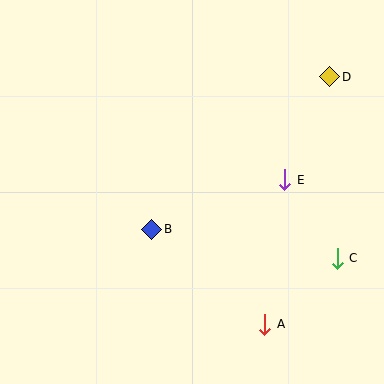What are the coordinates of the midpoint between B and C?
The midpoint between B and C is at (244, 244).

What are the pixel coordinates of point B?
Point B is at (152, 229).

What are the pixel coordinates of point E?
Point E is at (285, 180).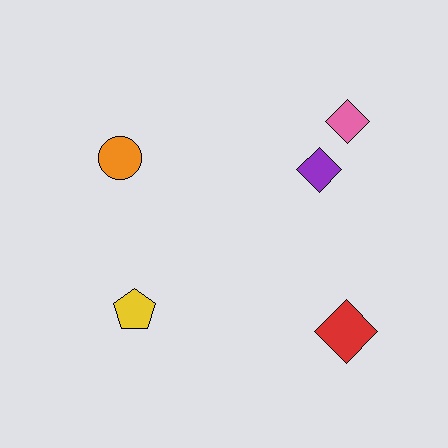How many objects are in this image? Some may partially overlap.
There are 5 objects.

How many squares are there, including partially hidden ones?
There are no squares.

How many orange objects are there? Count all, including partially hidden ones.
There is 1 orange object.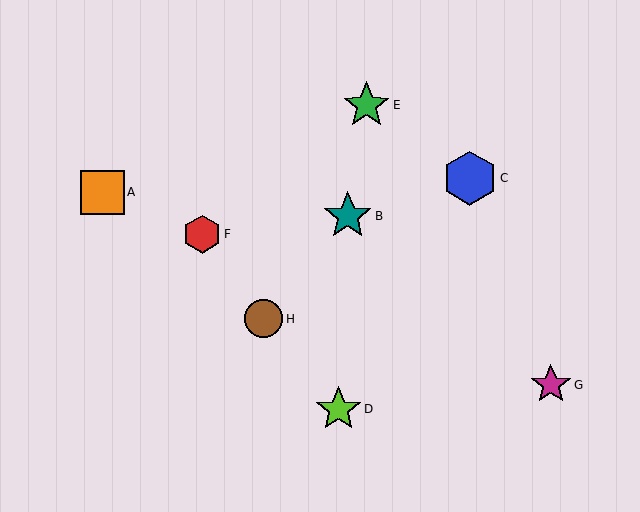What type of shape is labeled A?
Shape A is an orange square.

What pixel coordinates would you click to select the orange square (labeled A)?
Click at (102, 192) to select the orange square A.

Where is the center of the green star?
The center of the green star is at (366, 105).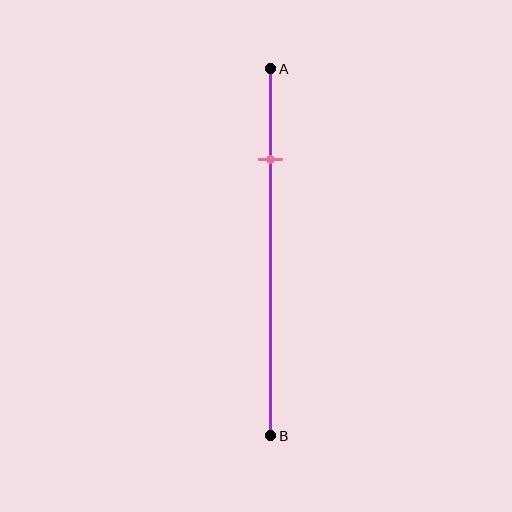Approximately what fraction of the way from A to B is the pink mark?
The pink mark is approximately 25% of the way from A to B.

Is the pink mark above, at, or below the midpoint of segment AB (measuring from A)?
The pink mark is above the midpoint of segment AB.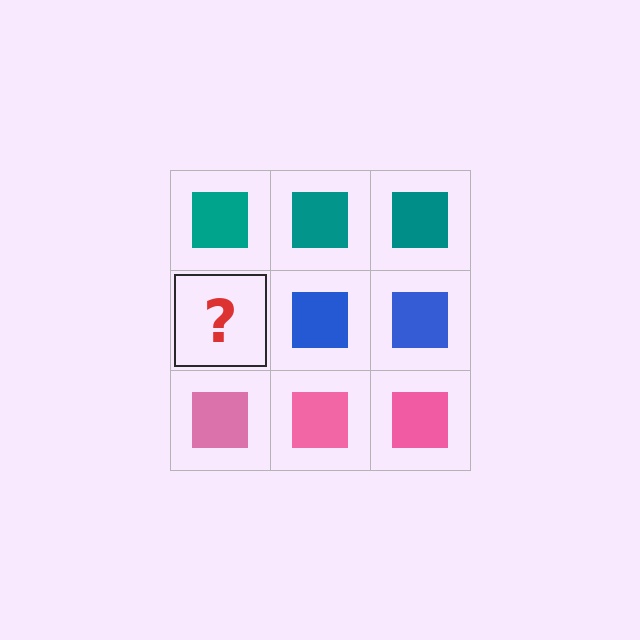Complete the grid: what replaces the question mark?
The question mark should be replaced with a blue square.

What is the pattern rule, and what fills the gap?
The rule is that each row has a consistent color. The gap should be filled with a blue square.